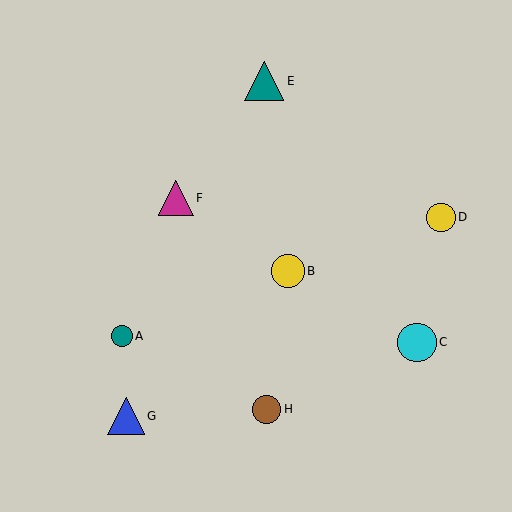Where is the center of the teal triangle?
The center of the teal triangle is at (264, 81).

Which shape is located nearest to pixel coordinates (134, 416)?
The blue triangle (labeled G) at (126, 416) is nearest to that location.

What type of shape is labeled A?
Shape A is a teal circle.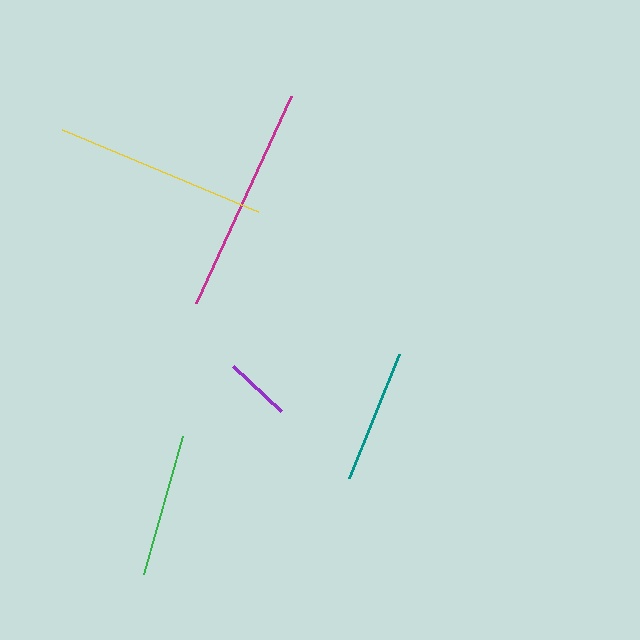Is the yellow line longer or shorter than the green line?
The yellow line is longer than the green line.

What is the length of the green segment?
The green segment is approximately 144 pixels long.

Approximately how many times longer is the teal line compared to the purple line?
The teal line is approximately 2.0 times the length of the purple line.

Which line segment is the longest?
The magenta line is the longest at approximately 227 pixels.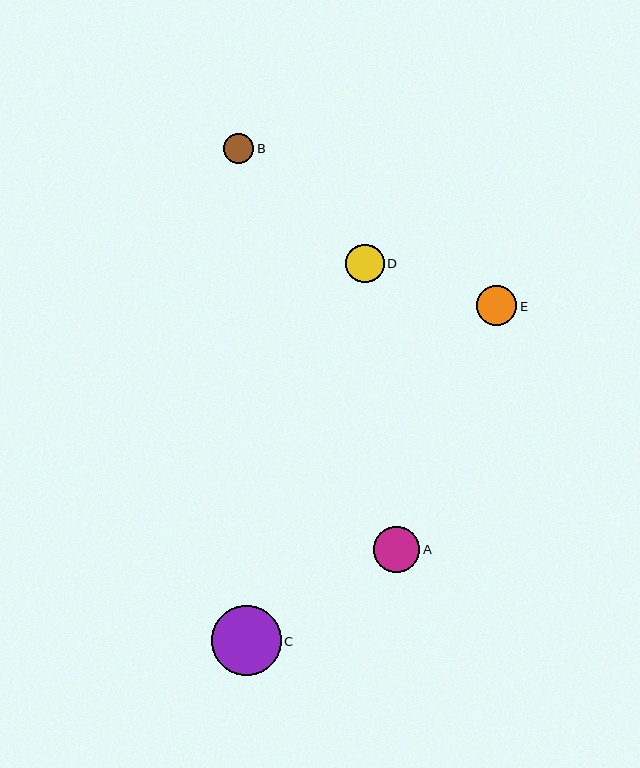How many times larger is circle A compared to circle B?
Circle A is approximately 1.5 times the size of circle B.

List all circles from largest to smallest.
From largest to smallest: C, A, E, D, B.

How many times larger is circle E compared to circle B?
Circle E is approximately 1.3 times the size of circle B.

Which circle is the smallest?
Circle B is the smallest with a size of approximately 30 pixels.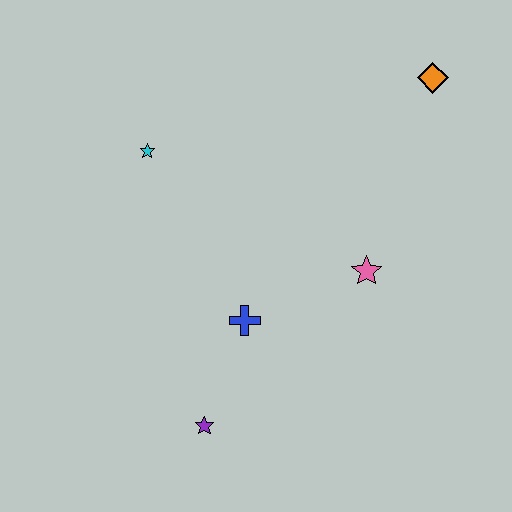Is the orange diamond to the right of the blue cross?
Yes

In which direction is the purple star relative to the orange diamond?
The purple star is below the orange diamond.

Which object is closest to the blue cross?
The purple star is closest to the blue cross.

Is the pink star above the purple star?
Yes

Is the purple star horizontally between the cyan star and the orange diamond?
Yes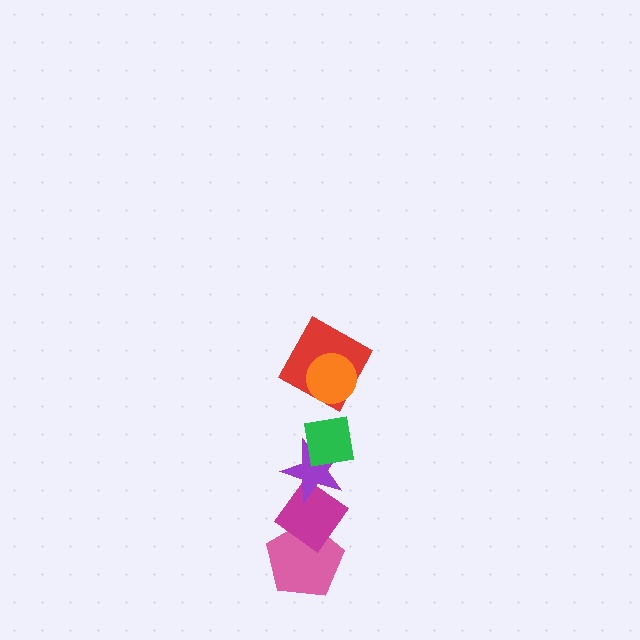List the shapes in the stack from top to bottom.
From top to bottom: the orange circle, the red square, the green square, the purple star, the magenta diamond, the pink pentagon.